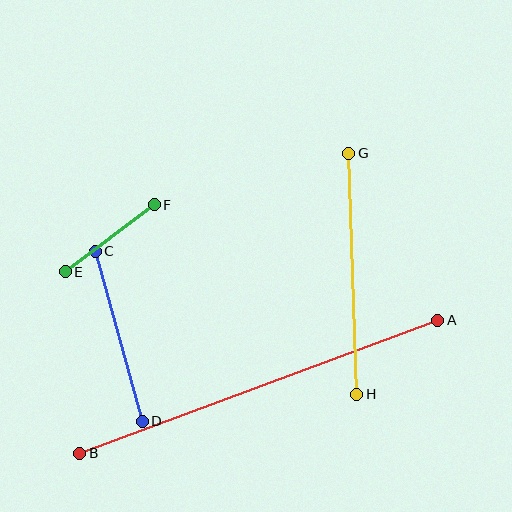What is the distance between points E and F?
The distance is approximately 112 pixels.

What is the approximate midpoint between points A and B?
The midpoint is at approximately (259, 387) pixels.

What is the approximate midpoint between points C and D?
The midpoint is at approximately (119, 336) pixels.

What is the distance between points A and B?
The distance is approximately 382 pixels.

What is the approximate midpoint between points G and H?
The midpoint is at approximately (353, 274) pixels.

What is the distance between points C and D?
The distance is approximately 176 pixels.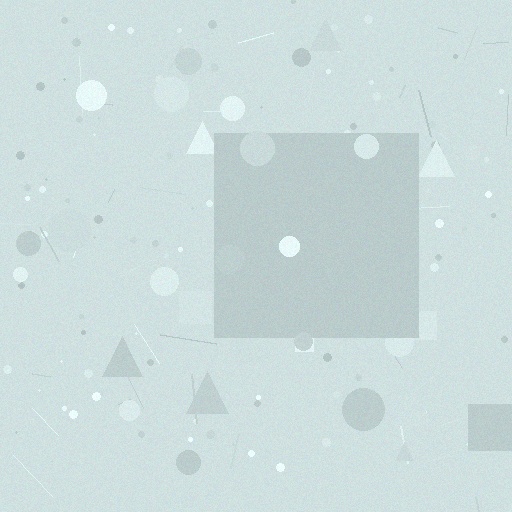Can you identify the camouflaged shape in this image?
The camouflaged shape is a square.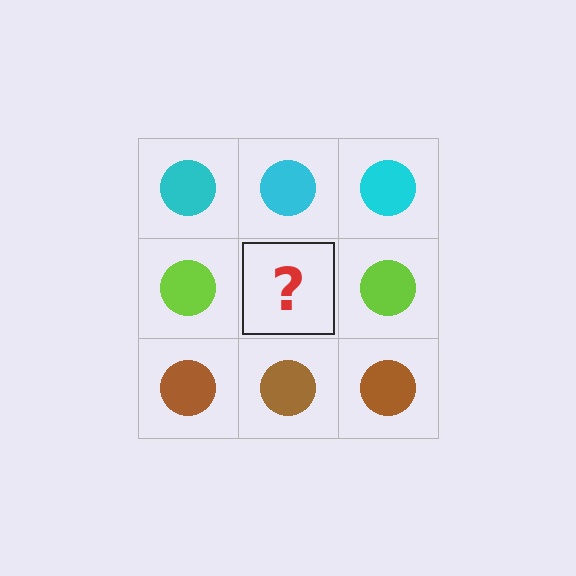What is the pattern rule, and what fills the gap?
The rule is that each row has a consistent color. The gap should be filled with a lime circle.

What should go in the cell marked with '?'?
The missing cell should contain a lime circle.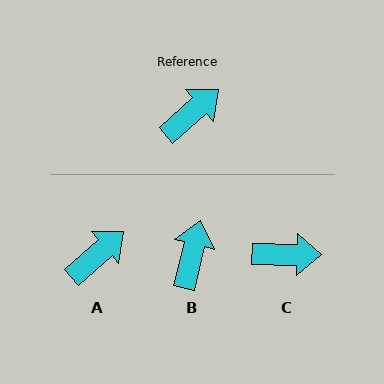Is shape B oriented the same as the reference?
No, it is off by about 35 degrees.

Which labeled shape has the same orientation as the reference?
A.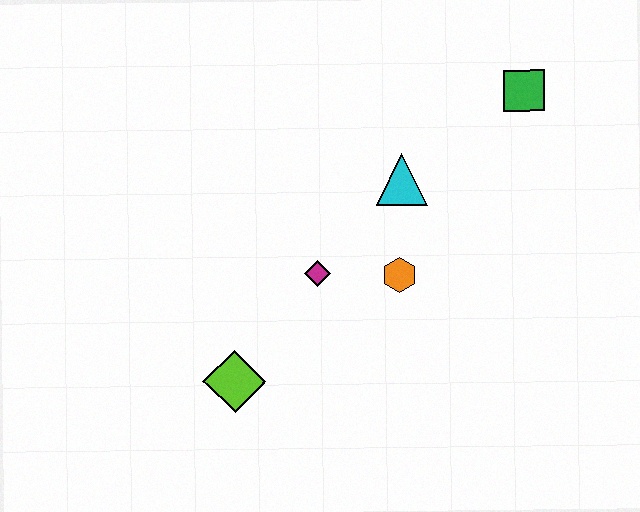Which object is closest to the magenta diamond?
The orange hexagon is closest to the magenta diamond.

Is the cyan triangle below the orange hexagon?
No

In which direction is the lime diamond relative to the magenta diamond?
The lime diamond is below the magenta diamond.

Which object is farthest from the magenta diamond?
The green square is farthest from the magenta diamond.